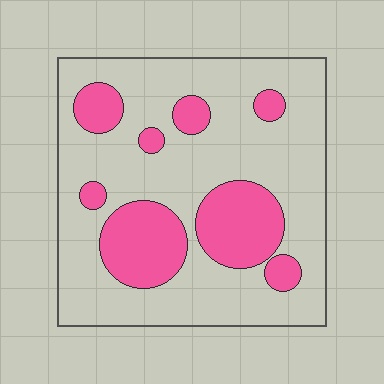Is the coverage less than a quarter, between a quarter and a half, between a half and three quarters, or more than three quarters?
Between a quarter and a half.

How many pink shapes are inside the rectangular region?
8.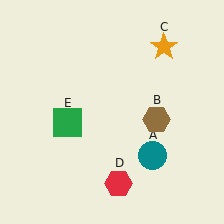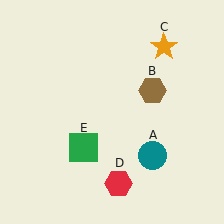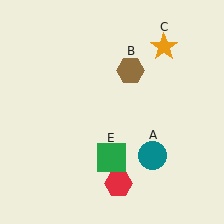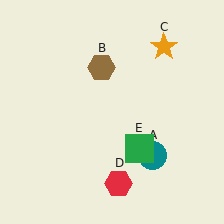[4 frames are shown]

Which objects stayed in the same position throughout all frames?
Teal circle (object A) and orange star (object C) and red hexagon (object D) remained stationary.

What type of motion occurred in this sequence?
The brown hexagon (object B), green square (object E) rotated counterclockwise around the center of the scene.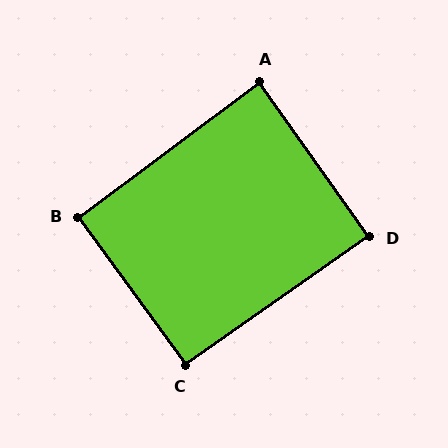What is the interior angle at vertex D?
Approximately 89 degrees (approximately right).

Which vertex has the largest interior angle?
C, at approximately 91 degrees.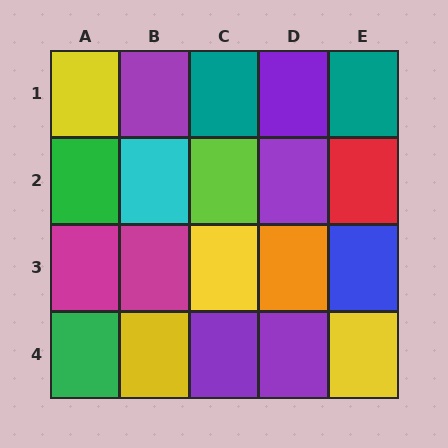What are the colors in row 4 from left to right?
Green, yellow, purple, purple, yellow.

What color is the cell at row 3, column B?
Magenta.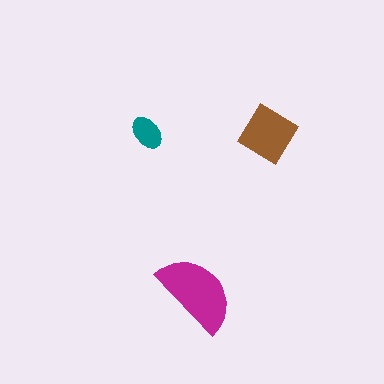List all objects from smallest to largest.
The teal ellipse, the brown diamond, the magenta semicircle.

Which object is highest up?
The teal ellipse is topmost.